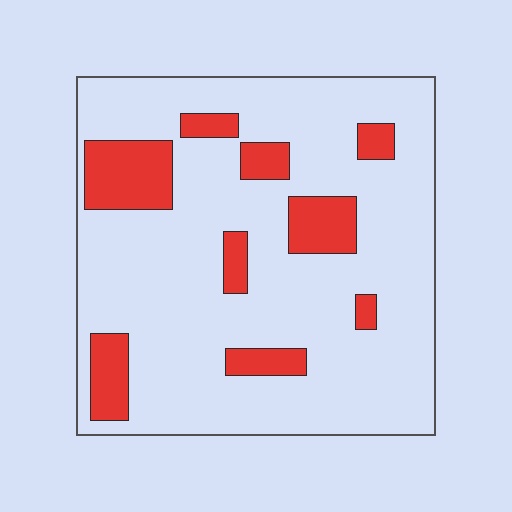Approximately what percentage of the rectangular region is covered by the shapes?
Approximately 20%.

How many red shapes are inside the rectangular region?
9.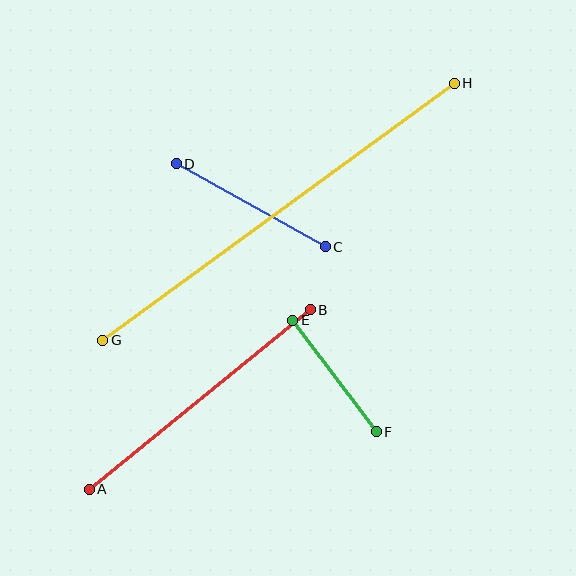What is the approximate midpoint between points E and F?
The midpoint is at approximately (335, 376) pixels.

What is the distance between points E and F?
The distance is approximately 140 pixels.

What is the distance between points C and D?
The distance is approximately 171 pixels.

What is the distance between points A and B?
The distance is approximately 285 pixels.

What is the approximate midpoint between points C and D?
The midpoint is at approximately (251, 205) pixels.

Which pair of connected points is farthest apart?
Points G and H are farthest apart.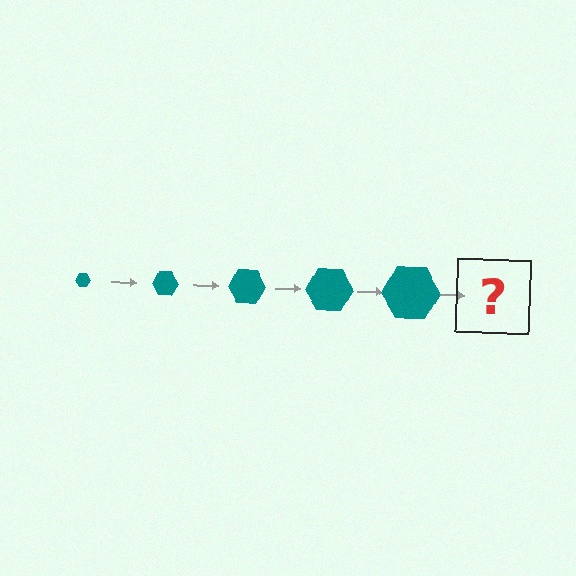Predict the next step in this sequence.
The next step is a teal hexagon, larger than the previous one.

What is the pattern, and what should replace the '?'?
The pattern is that the hexagon gets progressively larger each step. The '?' should be a teal hexagon, larger than the previous one.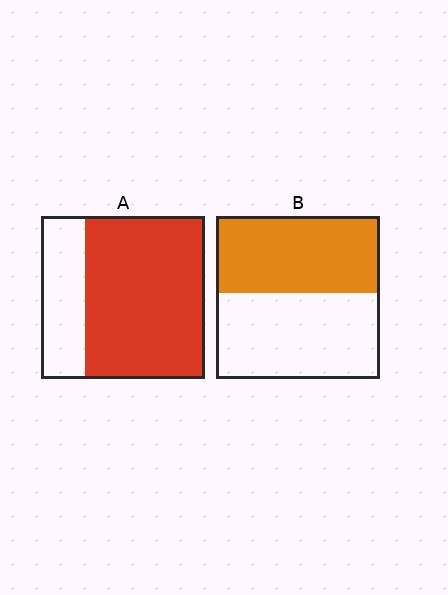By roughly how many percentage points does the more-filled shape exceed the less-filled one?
By roughly 25 percentage points (A over B).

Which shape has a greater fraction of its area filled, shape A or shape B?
Shape A.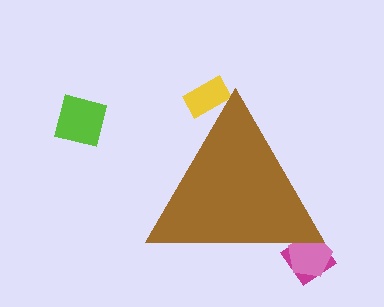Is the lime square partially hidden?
No, the lime square is fully visible.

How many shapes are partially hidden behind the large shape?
3 shapes are partially hidden.